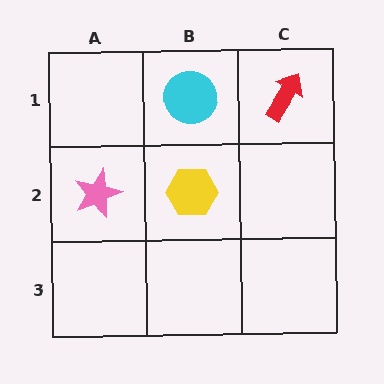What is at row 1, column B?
A cyan circle.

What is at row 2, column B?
A yellow hexagon.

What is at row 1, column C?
A red arrow.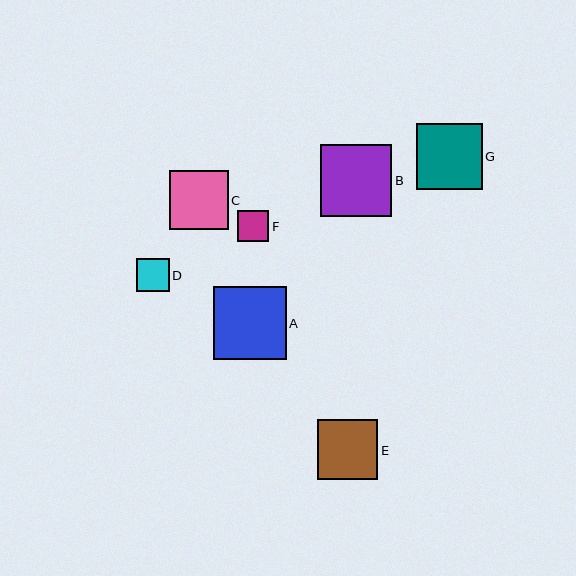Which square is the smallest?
Square F is the smallest with a size of approximately 31 pixels.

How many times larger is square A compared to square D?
Square A is approximately 2.2 times the size of square D.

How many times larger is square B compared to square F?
Square B is approximately 2.3 times the size of square F.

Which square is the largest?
Square A is the largest with a size of approximately 73 pixels.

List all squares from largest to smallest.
From largest to smallest: A, B, G, E, C, D, F.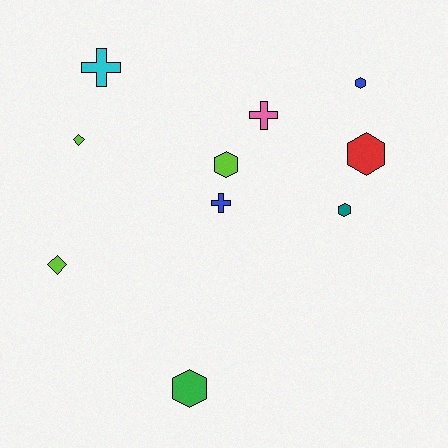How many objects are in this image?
There are 10 objects.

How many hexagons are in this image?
There are 5 hexagons.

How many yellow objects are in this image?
There are no yellow objects.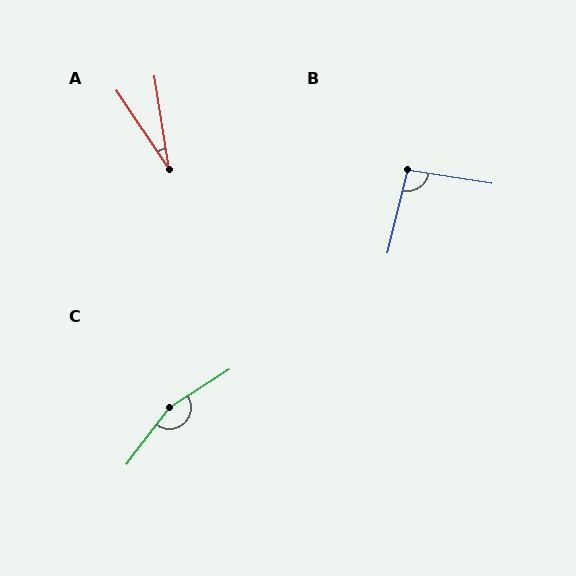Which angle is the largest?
C, at approximately 160 degrees.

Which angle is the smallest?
A, at approximately 25 degrees.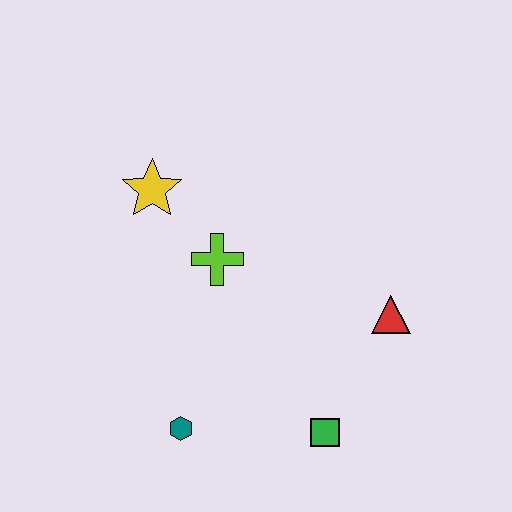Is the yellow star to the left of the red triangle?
Yes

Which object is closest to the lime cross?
The yellow star is closest to the lime cross.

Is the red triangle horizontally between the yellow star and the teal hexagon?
No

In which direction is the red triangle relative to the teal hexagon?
The red triangle is to the right of the teal hexagon.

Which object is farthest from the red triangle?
The yellow star is farthest from the red triangle.